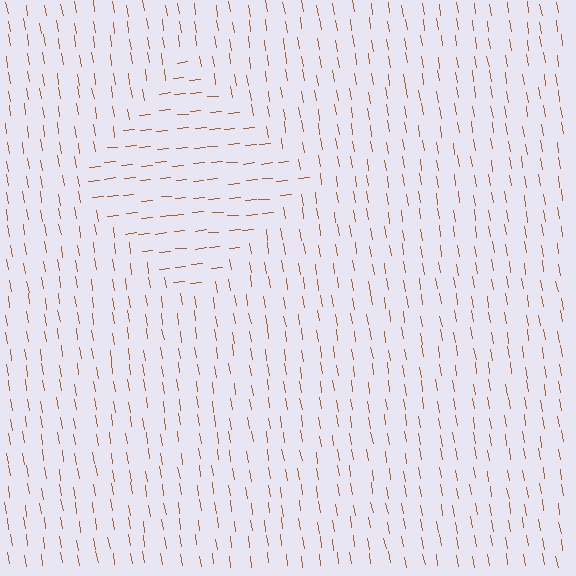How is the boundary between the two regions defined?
The boundary is defined purely by a change in line orientation (approximately 86 degrees difference). All lines are the same color and thickness.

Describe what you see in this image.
The image is filled with small brown line segments. A diamond region in the image has lines oriented differently from the surrounding lines, creating a visible texture boundary.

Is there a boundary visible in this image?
Yes, there is a texture boundary formed by a change in line orientation.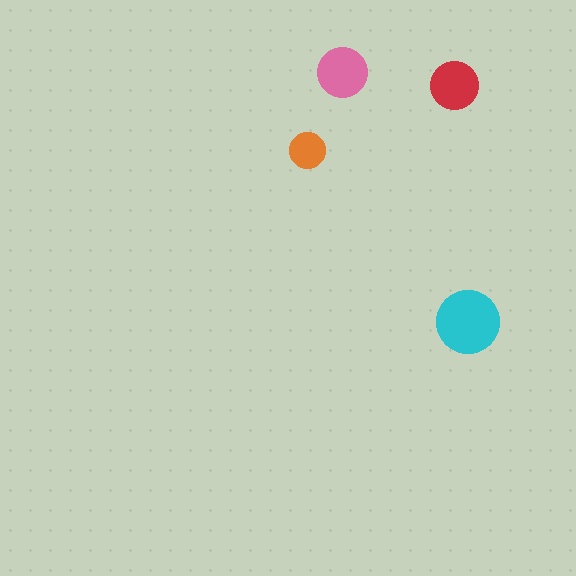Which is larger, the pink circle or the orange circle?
The pink one.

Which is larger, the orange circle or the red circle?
The red one.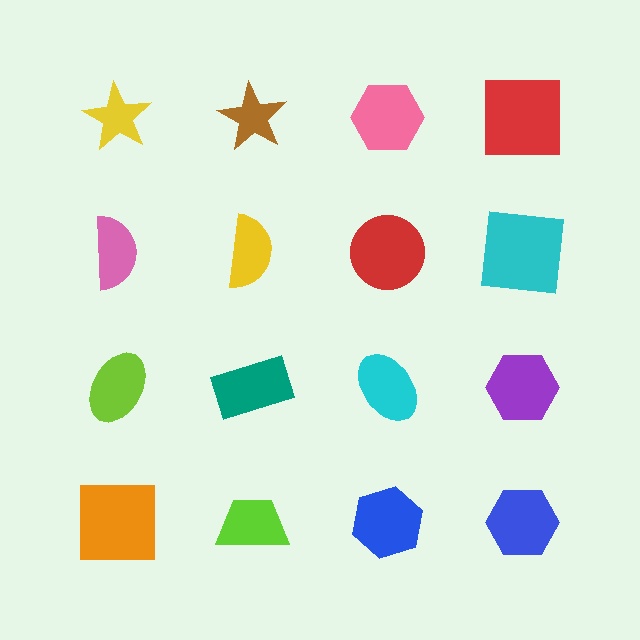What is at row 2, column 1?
A pink semicircle.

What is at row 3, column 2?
A teal rectangle.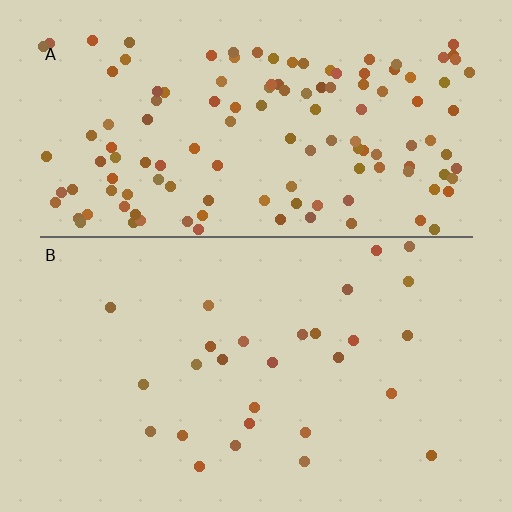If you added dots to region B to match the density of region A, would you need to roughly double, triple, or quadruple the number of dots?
Approximately quadruple.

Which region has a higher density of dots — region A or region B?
A (the top).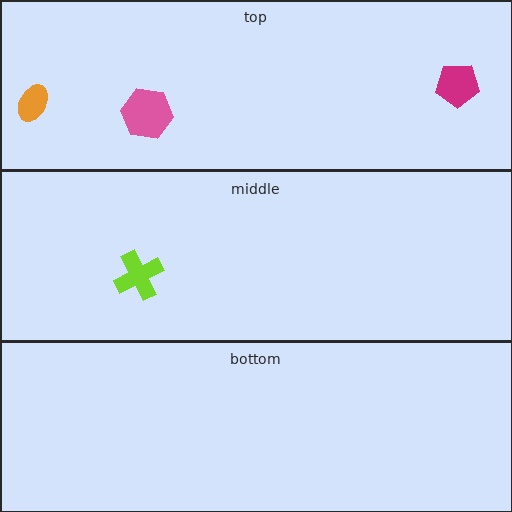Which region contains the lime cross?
The middle region.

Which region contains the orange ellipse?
The top region.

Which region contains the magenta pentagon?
The top region.